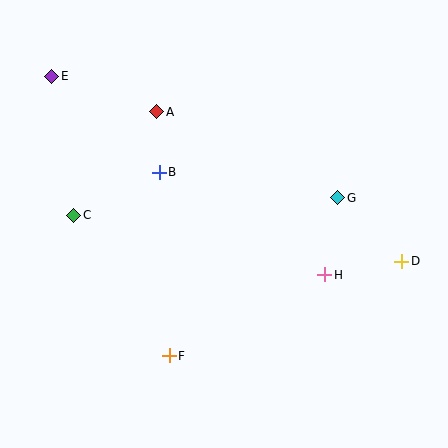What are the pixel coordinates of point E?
Point E is at (52, 76).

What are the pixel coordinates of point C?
Point C is at (74, 215).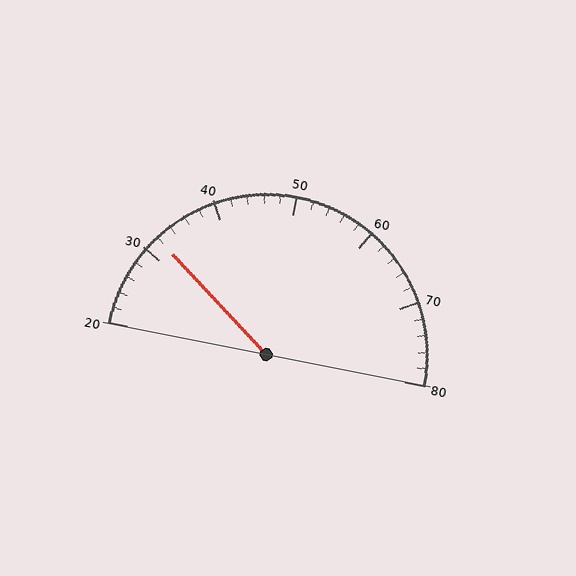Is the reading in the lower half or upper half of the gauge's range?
The reading is in the lower half of the range (20 to 80).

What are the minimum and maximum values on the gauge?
The gauge ranges from 20 to 80.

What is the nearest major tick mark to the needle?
The nearest major tick mark is 30.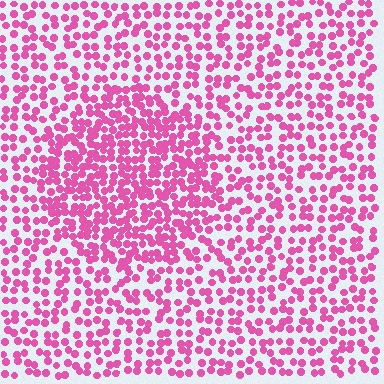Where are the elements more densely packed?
The elements are more densely packed inside the circle boundary.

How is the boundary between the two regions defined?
The boundary is defined by a change in element density (approximately 1.7x ratio). All elements are the same color, size, and shape.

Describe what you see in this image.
The image contains small pink elements arranged at two different densities. A circle-shaped region is visible where the elements are more densely packed than the surrounding area.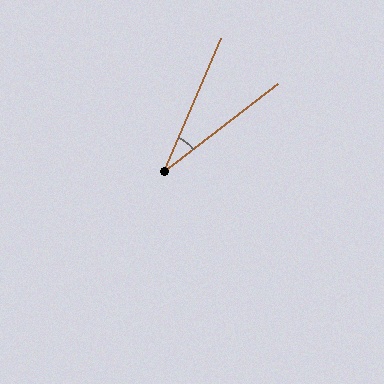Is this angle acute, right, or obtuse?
It is acute.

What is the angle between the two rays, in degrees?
Approximately 29 degrees.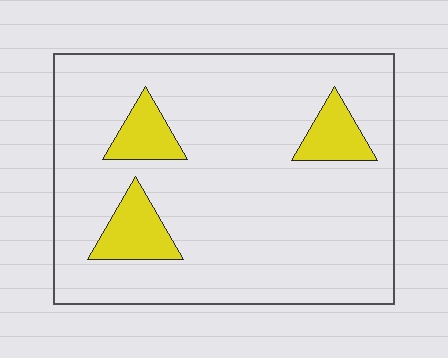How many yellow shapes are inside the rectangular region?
3.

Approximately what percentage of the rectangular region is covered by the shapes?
Approximately 10%.